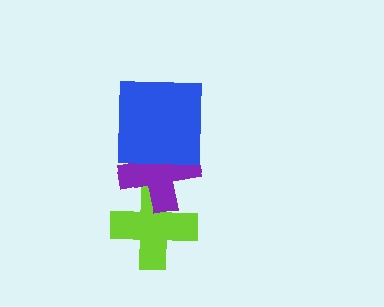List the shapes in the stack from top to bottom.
From top to bottom: the blue square, the purple cross, the lime cross.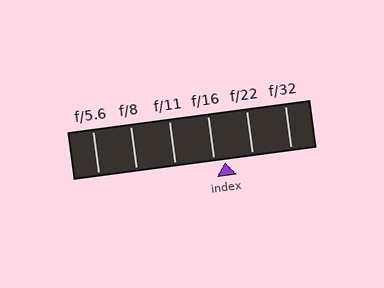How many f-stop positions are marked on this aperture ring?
There are 6 f-stop positions marked.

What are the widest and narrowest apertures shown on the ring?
The widest aperture shown is f/5.6 and the narrowest is f/32.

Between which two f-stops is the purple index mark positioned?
The index mark is between f/16 and f/22.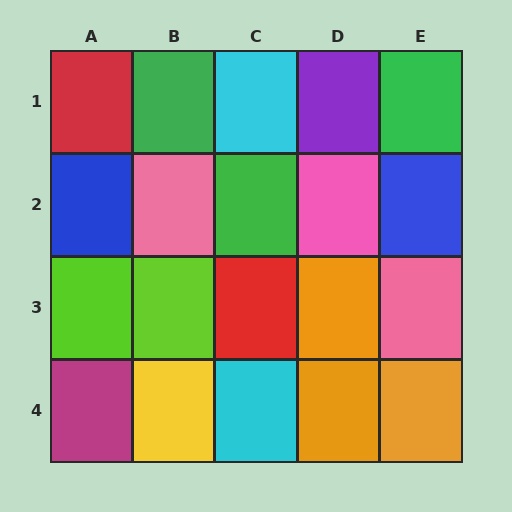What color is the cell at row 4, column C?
Cyan.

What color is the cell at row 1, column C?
Cyan.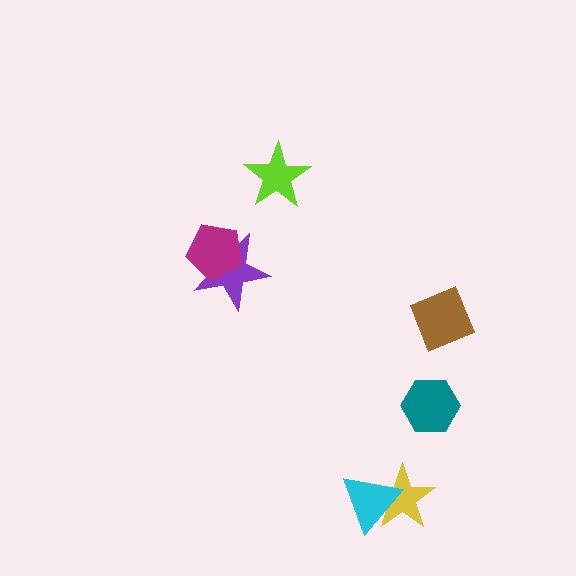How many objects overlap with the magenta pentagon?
1 object overlaps with the magenta pentagon.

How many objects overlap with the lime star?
0 objects overlap with the lime star.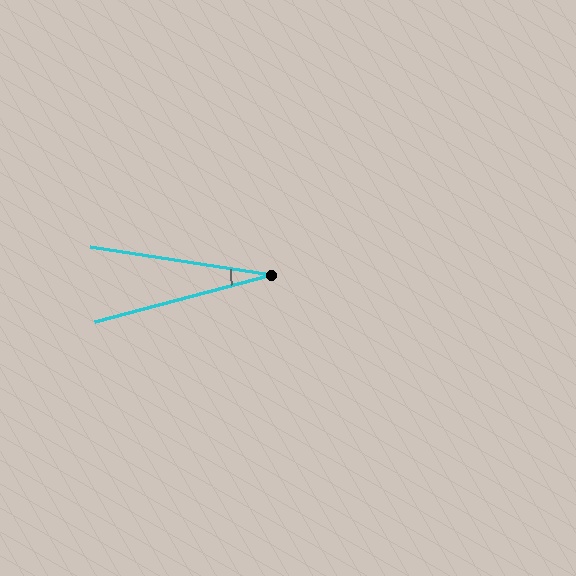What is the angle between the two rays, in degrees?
Approximately 24 degrees.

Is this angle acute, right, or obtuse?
It is acute.